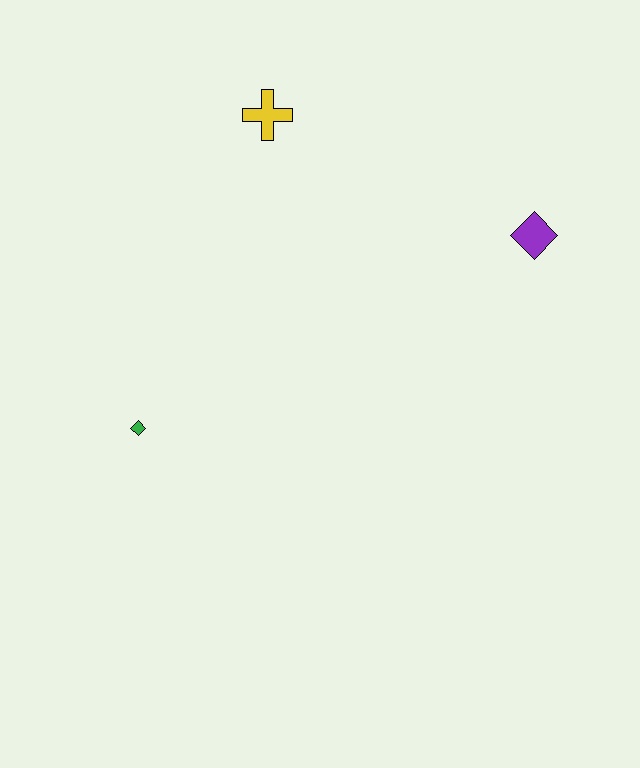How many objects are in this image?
There are 3 objects.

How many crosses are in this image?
There is 1 cross.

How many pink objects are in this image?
There are no pink objects.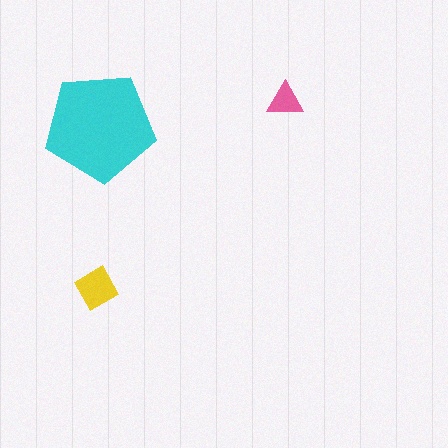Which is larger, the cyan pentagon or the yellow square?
The cyan pentagon.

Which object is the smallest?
The pink triangle.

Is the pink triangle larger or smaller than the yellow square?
Smaller.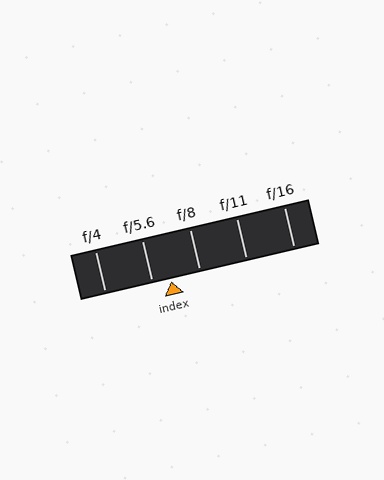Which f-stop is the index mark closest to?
The index mark is closest to f/5.6.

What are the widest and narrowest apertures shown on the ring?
The widest aperture shown is f/4 and the narrowest is f/16.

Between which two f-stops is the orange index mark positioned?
The index mark is between f/5.6 and f/8.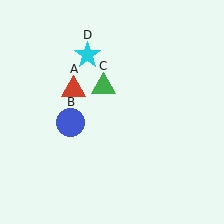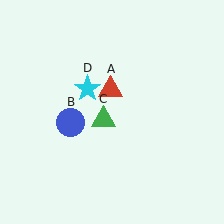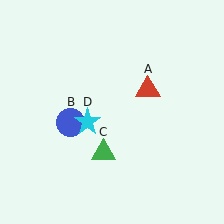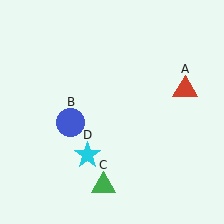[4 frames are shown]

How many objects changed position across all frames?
3 objects changed position: red triangle (object A), green triangle (object C), cyan star (object D).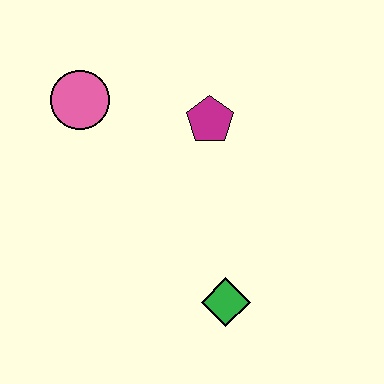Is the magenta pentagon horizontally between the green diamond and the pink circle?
Yes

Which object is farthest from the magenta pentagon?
The green diamond is farthest from the magenta pentagon.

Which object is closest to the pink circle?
The magenta pentagon is closest to the pink circle.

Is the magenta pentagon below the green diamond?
No